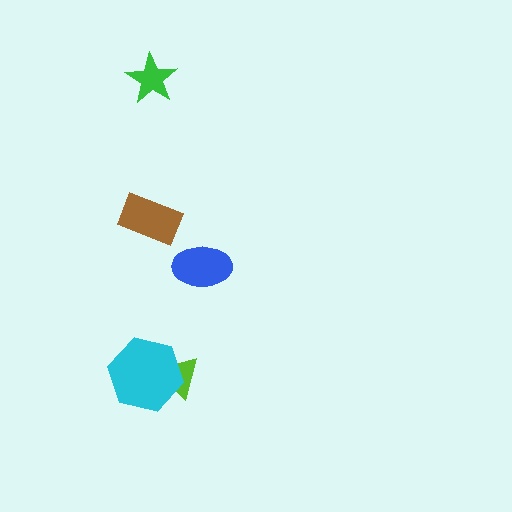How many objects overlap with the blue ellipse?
0 objects overlap with the blue ellipse.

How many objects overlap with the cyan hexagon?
1 object overlaps with the cyan hexagon.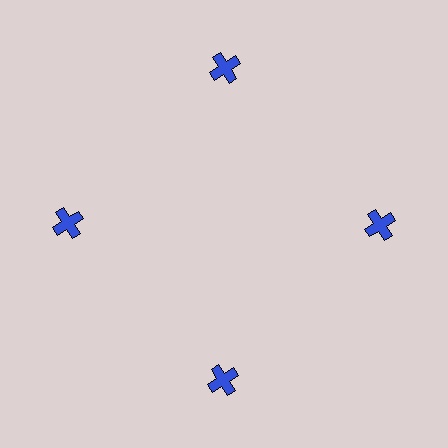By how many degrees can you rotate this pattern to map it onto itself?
The pattern maps onto itself every 90 degrees of rotation.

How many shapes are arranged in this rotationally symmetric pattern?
There are 4 shapes, arranged in 4 groups of 1.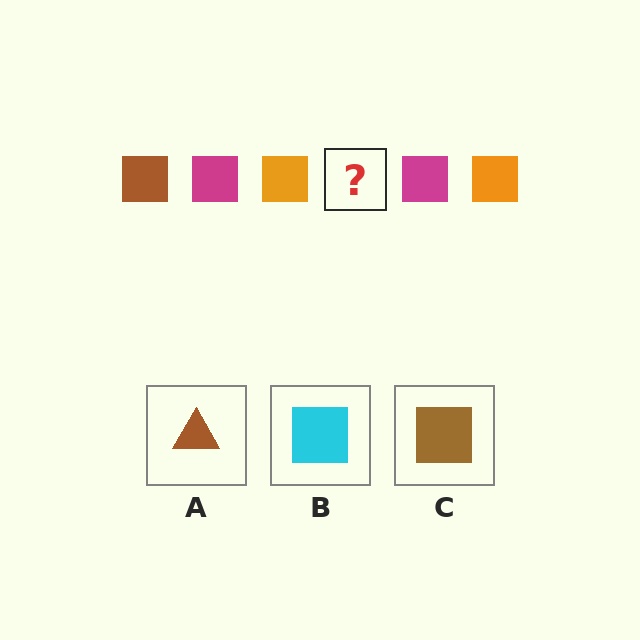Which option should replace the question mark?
Option C.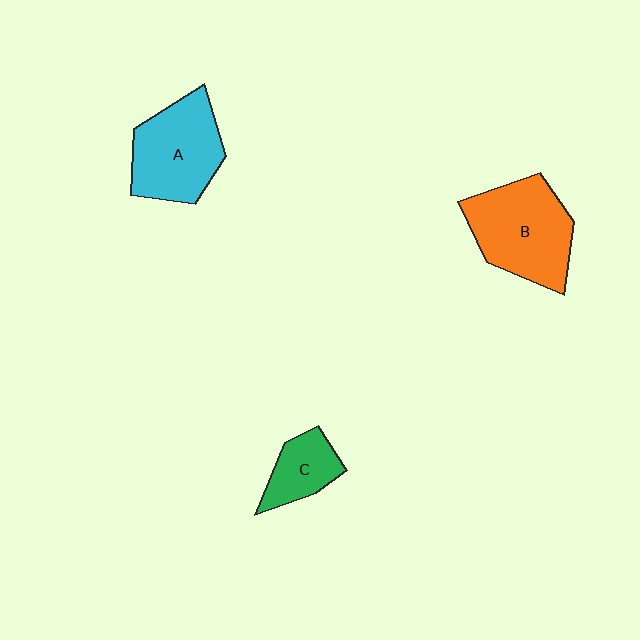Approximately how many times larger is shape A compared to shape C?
Approximately 1.9 times.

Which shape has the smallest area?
Shape C (green).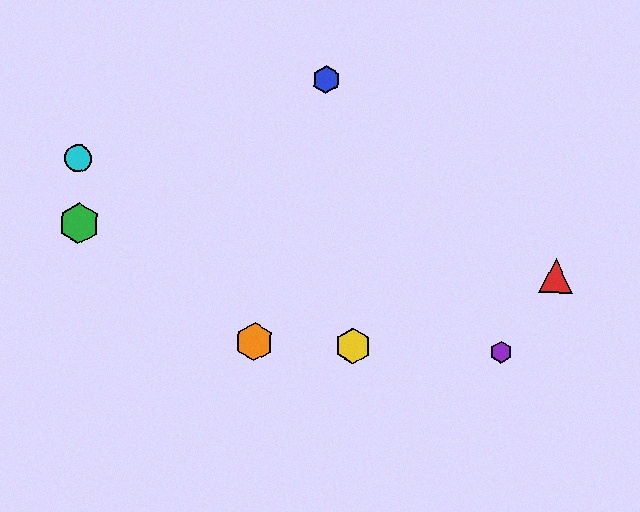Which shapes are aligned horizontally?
The yellow hexagon, the purple hexagon, the orange hexagon are aligned horizontally.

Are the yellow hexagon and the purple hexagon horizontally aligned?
Yes, both are at y≈346.